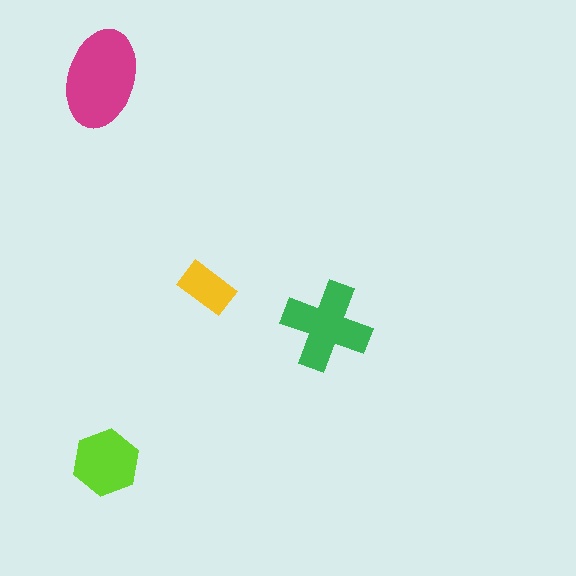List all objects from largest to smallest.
The magenta ellipse, the green cross, the lime hexagon, the yellow rectangle.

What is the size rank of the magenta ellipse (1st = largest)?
1st.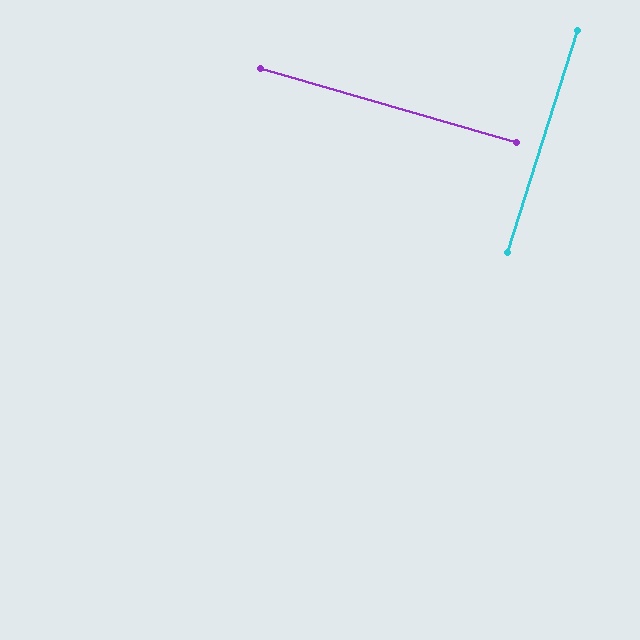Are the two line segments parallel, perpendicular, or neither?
Perpendicular — they meet at approximately 89°.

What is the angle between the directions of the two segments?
Approximately 89 degrees.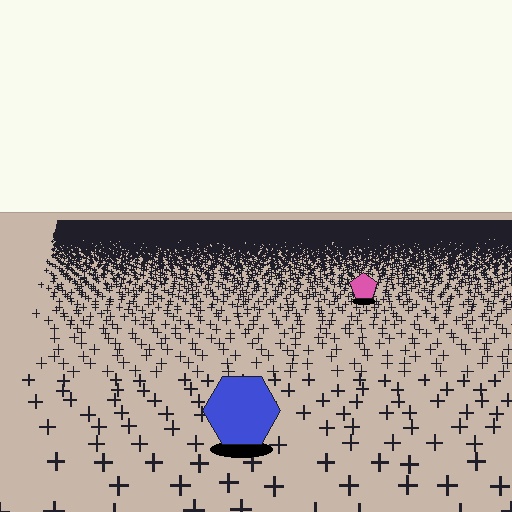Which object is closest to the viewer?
The blue hexagon is closest. The texture marks near it are larger and more spread out.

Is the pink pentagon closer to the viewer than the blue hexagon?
No. The blue hexagon is closer — you can tell from the texture gradient: the ground texture is coarser near it.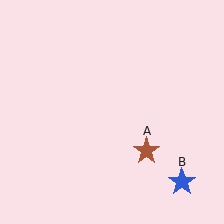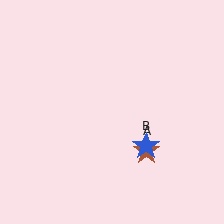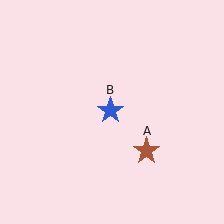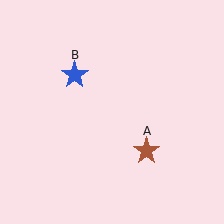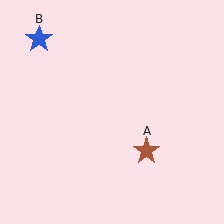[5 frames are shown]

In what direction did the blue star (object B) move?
The blue star (object B) moved up and to the left.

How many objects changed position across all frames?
1 object changed position: blue star (object B).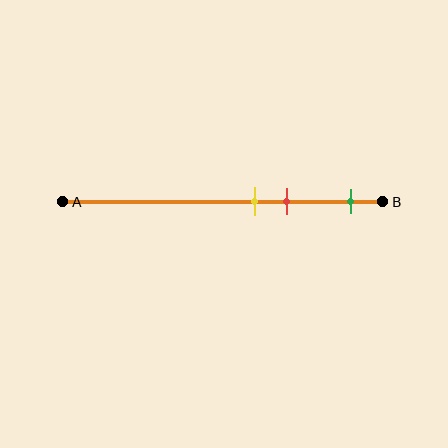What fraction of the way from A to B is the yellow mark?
The yellow mark is approximately 60% (0.6) of the way from A to B.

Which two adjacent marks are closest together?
The yellow and red marks are the closest adjacent pair.